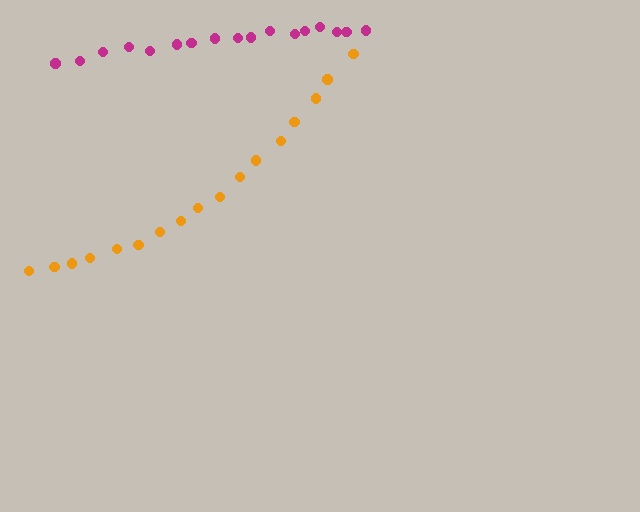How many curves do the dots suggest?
There are 2 distinct paths.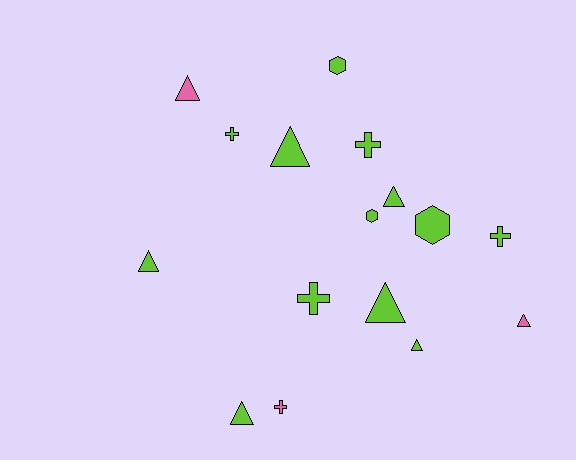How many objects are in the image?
There are 16 objects.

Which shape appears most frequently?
Triangle, with 8 objects.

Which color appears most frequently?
Lime, with 13 objects.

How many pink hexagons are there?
There are no pink hexagons.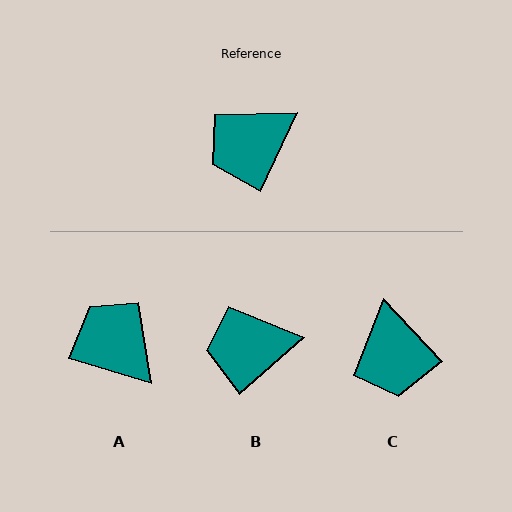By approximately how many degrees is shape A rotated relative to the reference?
Approximately 82 degrees clockwise.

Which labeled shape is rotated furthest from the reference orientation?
A, about 82 degrees away.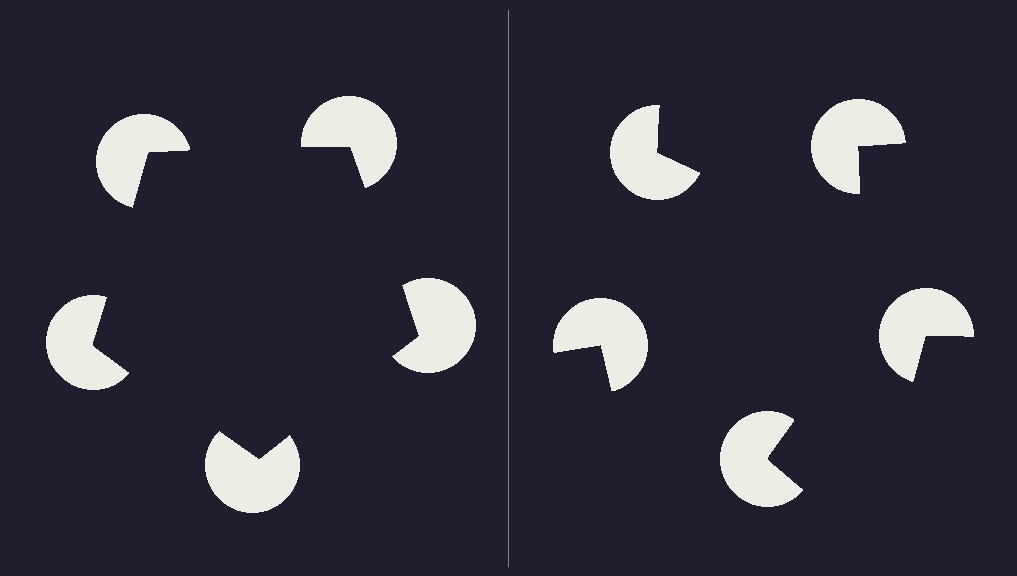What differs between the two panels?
The pac-man discs are positioned identically on both sides; only the wedge orientations differ. On the left they align to a pentagon; on the right they are misaligned.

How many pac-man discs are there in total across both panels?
10 — 5 on each side.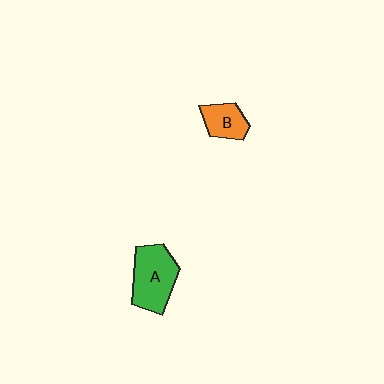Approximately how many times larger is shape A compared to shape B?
Approximately 1.8 times.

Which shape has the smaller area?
Shape B (orange).